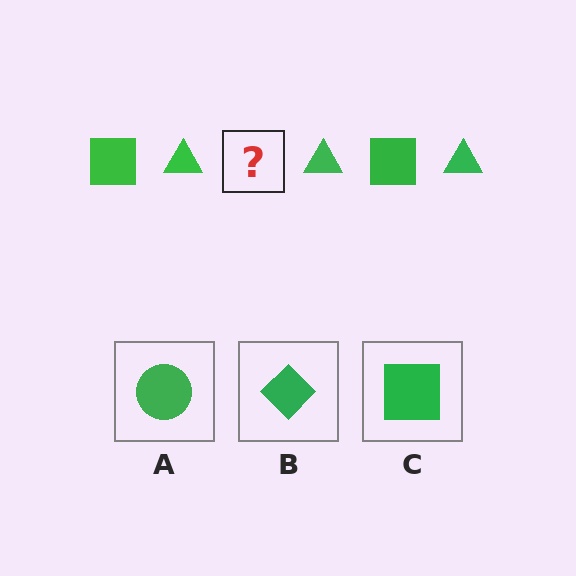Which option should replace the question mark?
Option C.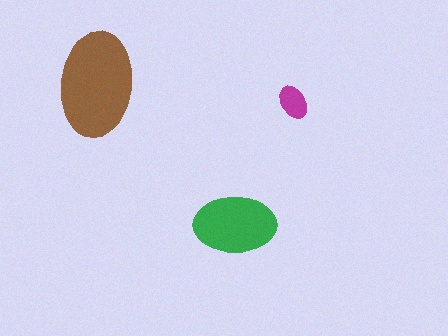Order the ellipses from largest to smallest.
the brown one, the green one, the magenta one.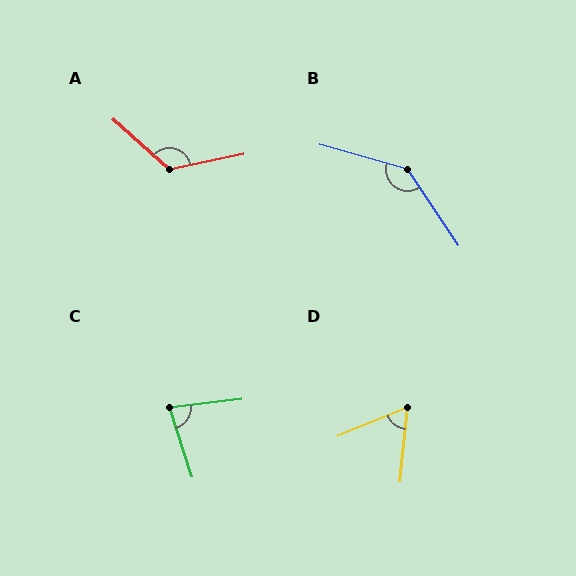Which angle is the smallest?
D, at approximately 62 degrees.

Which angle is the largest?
B, at approximately 140 degrees.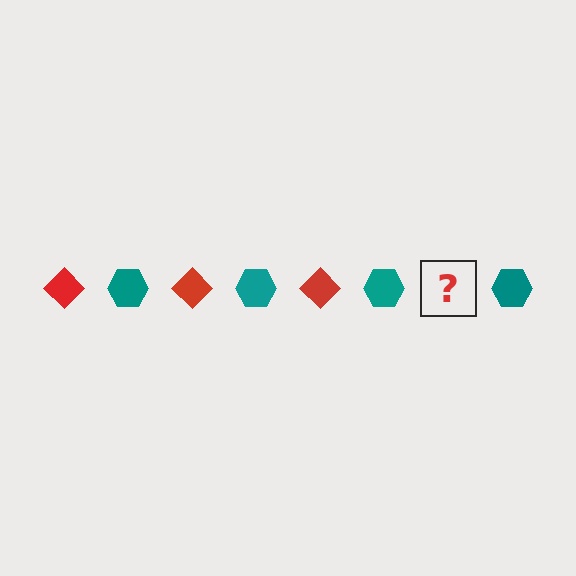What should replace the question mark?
The question mark should be replaced with a red diamond.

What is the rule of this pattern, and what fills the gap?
The rule is that the pattern alternates between red diamond and teal hexagon. The gap should be filled with a red diamond.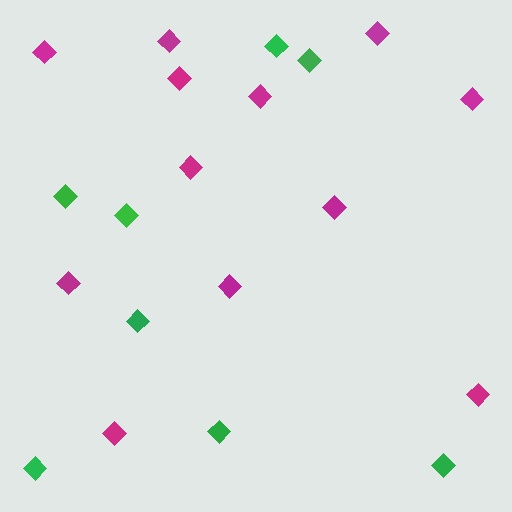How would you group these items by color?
There are 2 groups: one group of green diamonds (8) and one group of magenta diamonds (12).